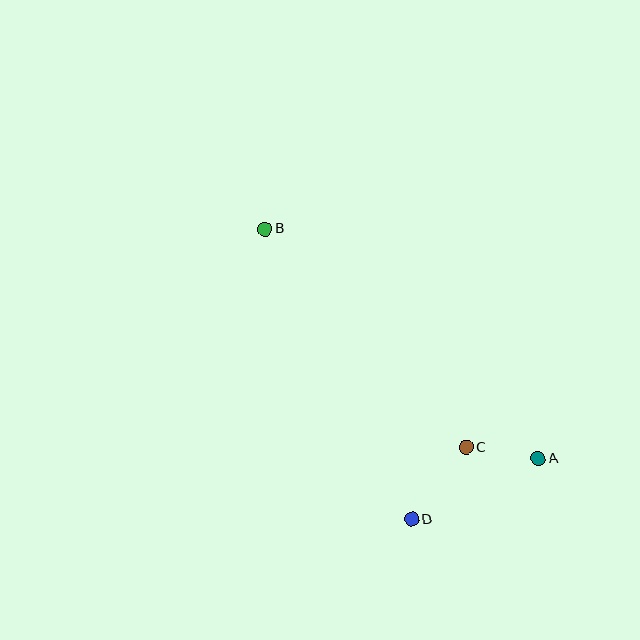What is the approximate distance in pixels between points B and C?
The distance between B and C is approximately 297 pixels.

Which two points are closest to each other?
Points A and C are closest to each other.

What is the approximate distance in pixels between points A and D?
The distance between A and D is approximately 140 pixels.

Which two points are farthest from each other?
Points A and B are farthest from each other.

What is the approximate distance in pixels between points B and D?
The distance between B and D is approximately 325 pixels.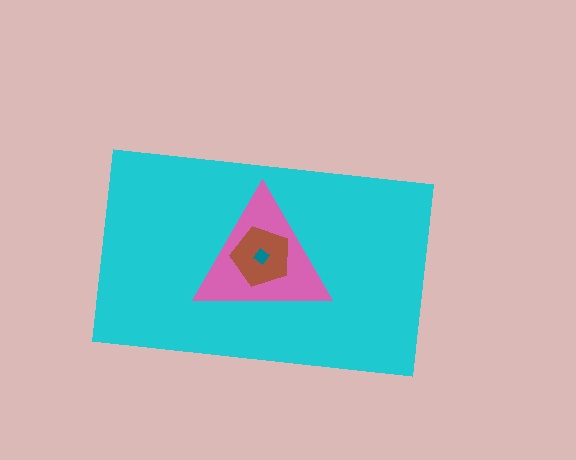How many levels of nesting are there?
4.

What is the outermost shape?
The cyan rectangle.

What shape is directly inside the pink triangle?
The brown pentagon.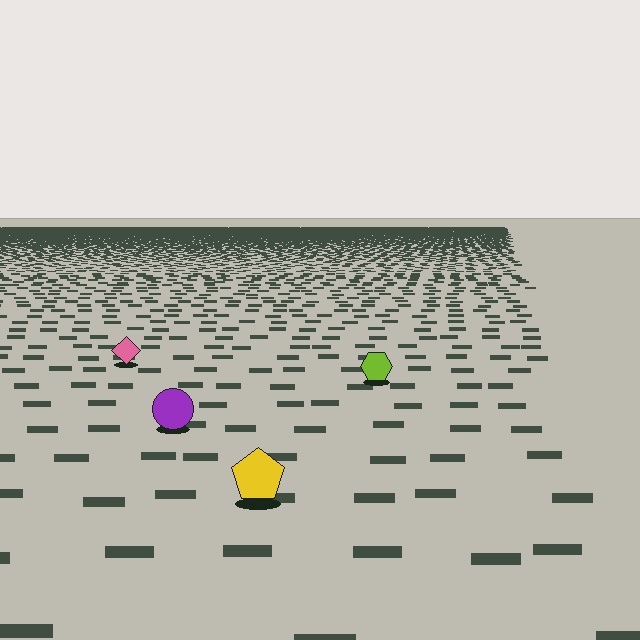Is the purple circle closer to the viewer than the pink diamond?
Yes. The purple circle is closer — you can tell from the texture gradient: the ground texture is coarser near it.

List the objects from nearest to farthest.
From nearest to farthest: the yellow pentagon, the purple circle, the lime hexagon, the pink diamond.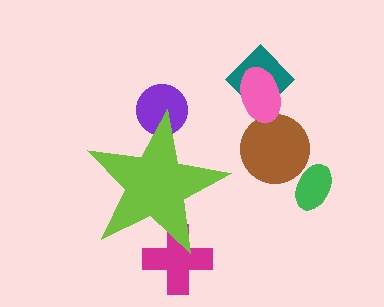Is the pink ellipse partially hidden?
No, the pink ellipse is fully visible.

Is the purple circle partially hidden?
Yes, the purple circle is partially hidden behind the lime star.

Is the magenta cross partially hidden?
Yes, the magenta cross is partially hidden behind the lime star.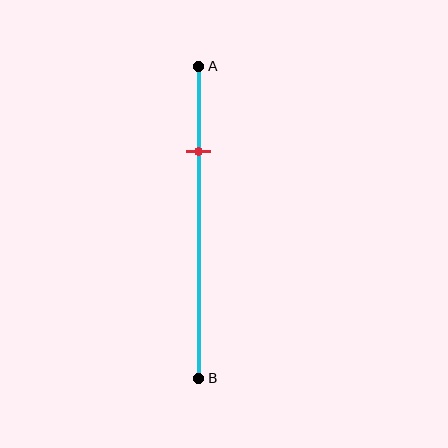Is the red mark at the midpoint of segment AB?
No, the mark is at about 25% from A, not at the 50% midpoint.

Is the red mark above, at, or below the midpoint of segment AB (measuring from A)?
The red mark is above the midpoint of segment AB.